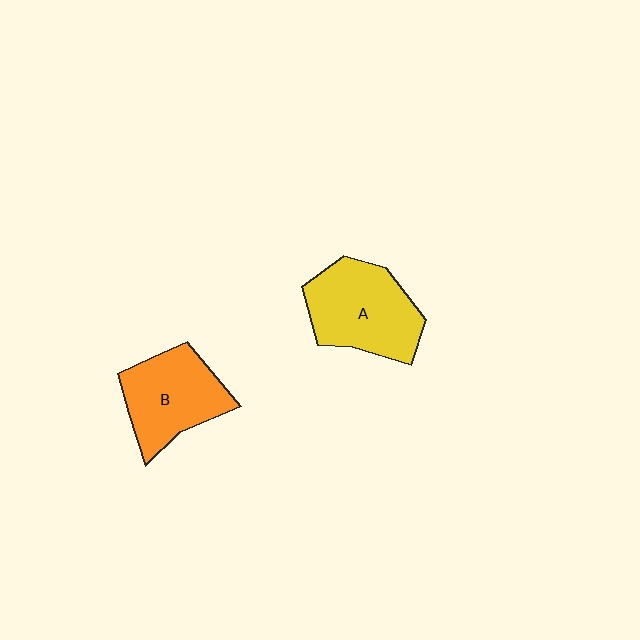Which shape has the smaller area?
Shape B (orange).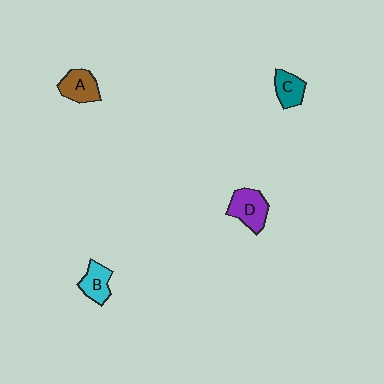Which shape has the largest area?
Shape D (purple).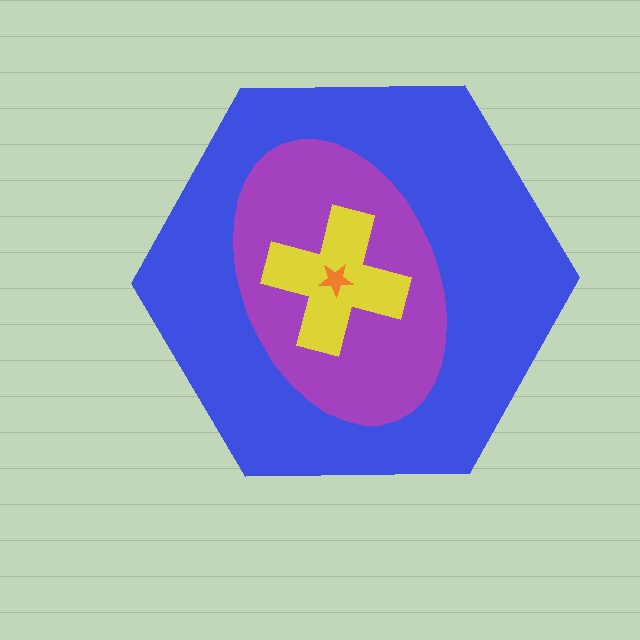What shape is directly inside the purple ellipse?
The yellow cross.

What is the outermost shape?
The blue hexagon.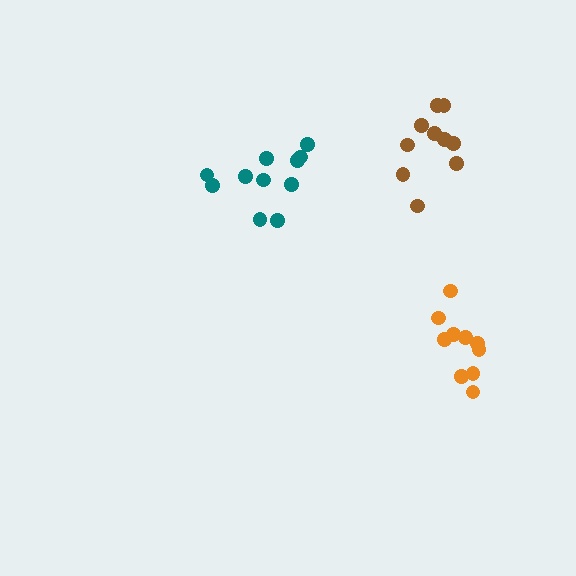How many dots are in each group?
Group 1: 10 dots, Group 2: 11 dots, Group 3: 10 dots (31 total).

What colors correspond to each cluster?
The clusters are colored: orange, teal, brown.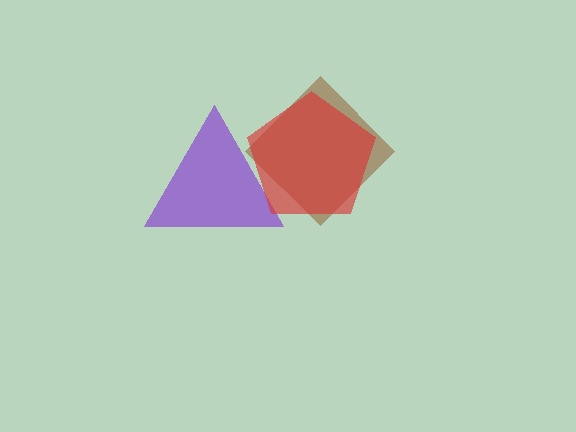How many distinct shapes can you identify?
There are 3 distinct shapes: a purple triangle, a brown diamond, a red pentagon.